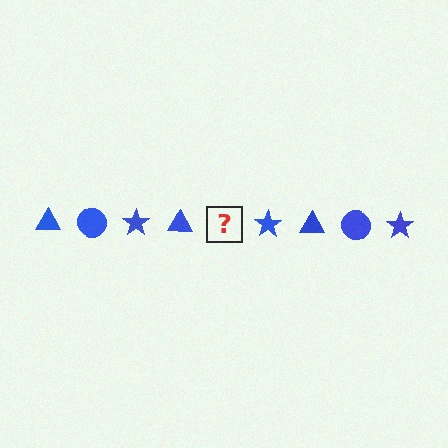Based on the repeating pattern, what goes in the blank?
The blank should be a blue circle.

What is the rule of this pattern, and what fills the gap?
The rule is that the pattern cycles through triangle, circle, star shapes in blue. The gap should be filled with a blue circle.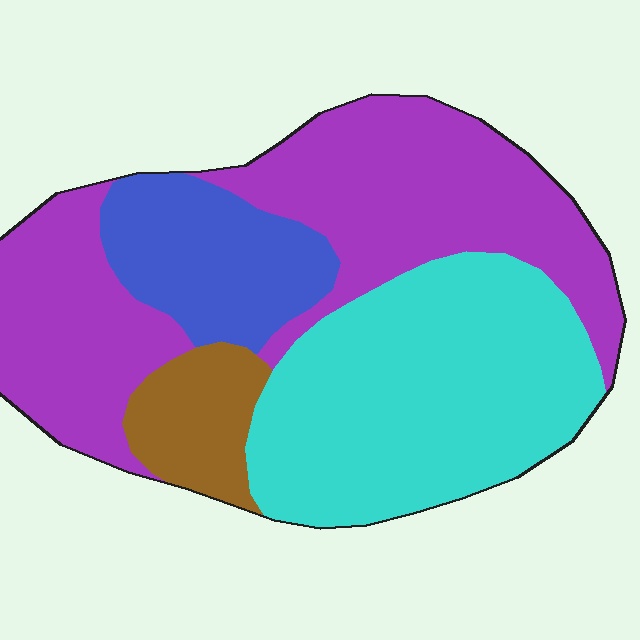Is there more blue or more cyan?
Cyan.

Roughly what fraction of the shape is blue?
Blue covers 14% of the shape.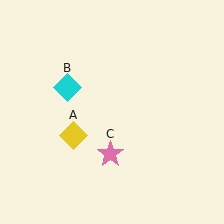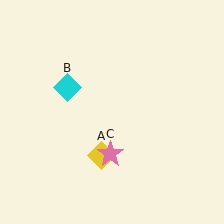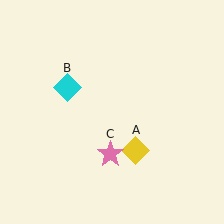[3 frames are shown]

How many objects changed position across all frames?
1 object changed position: yellow diamond (object A).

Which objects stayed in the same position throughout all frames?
Cyan diamond (object B) and pink star (object C) remained stationary.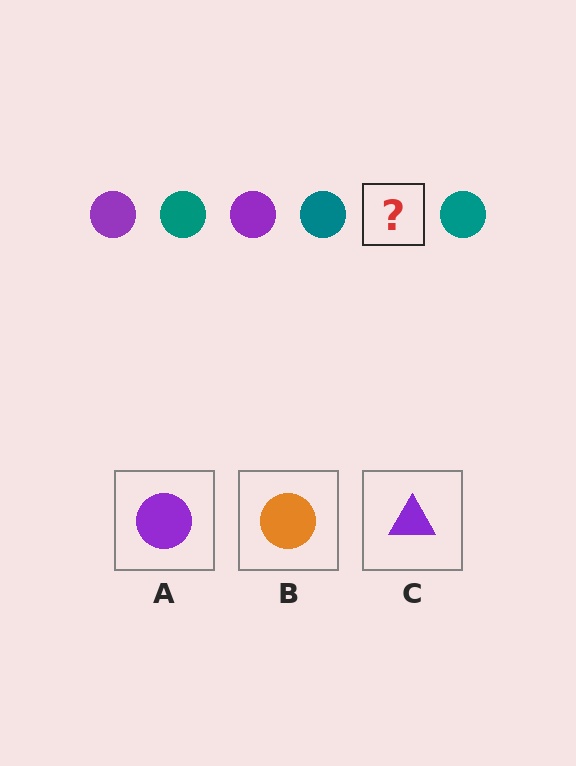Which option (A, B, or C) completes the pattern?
A.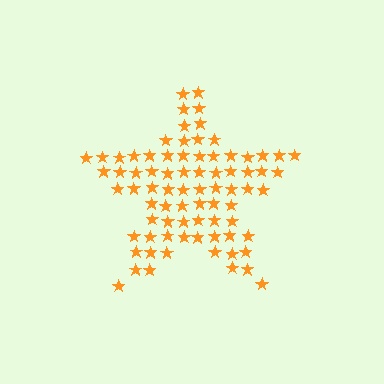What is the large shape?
The large shape is a star.